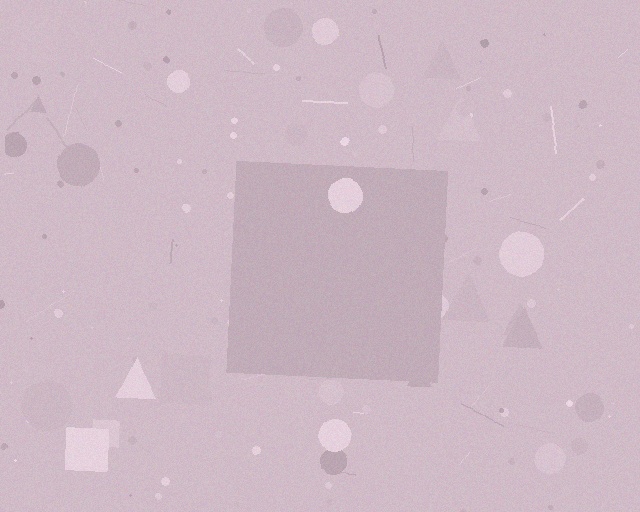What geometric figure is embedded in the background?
A square is embedded in the background.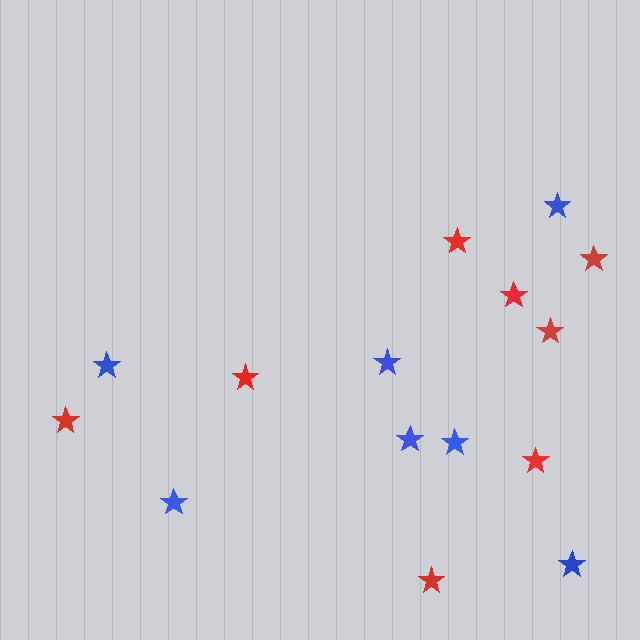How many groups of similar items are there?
There are 2 groups: one group of red stars (8) and one group of blue stars (7).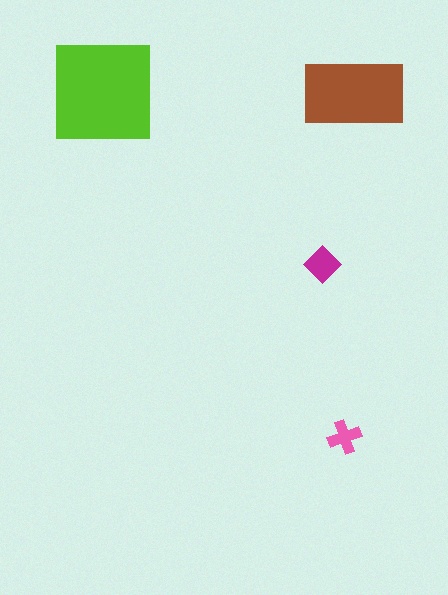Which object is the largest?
The lime square.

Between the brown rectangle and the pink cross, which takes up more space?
The brown rectangle.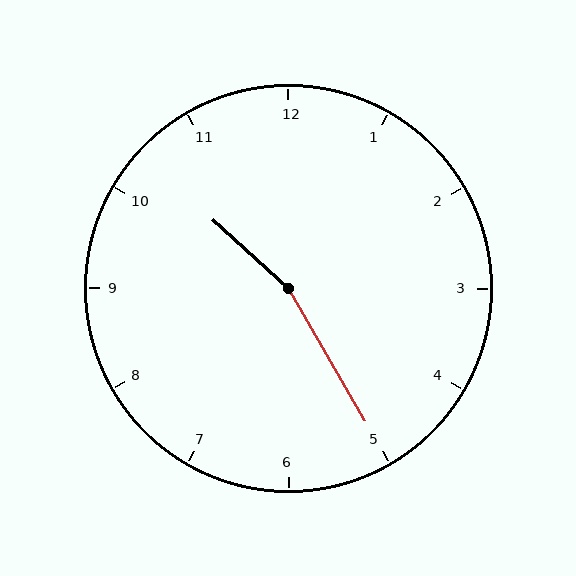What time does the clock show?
10:25.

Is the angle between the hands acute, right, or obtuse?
It is obtuse.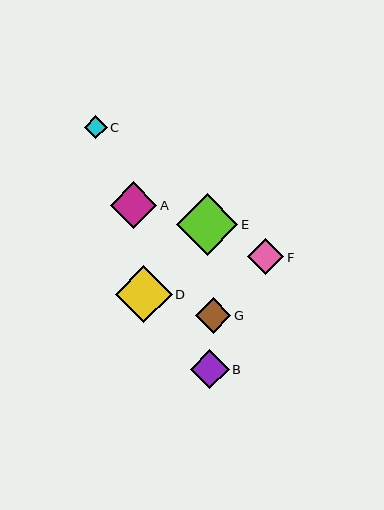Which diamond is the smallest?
Diamond C is the smallest with a size of approximately 23 pixels.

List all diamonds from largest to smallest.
From largest to smallest: E, D, A, B, F, G, C.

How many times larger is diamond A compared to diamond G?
Diamond A is approximately 1.3 times the size of diamond G.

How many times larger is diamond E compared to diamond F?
Diamond E is approximately 1.7 times the size of diamond F.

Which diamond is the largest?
Diamond E is the largest with a size of approximately 61 pixels.